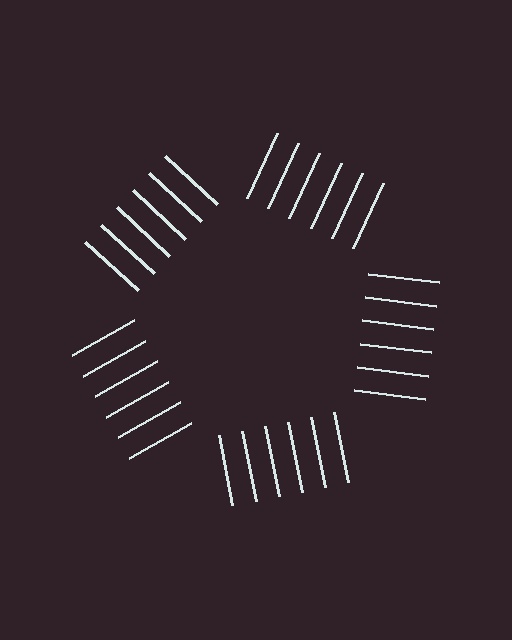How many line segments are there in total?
30 — 6 along each of the 5 edges.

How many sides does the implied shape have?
5 sides — the line-ends trace a pentagon.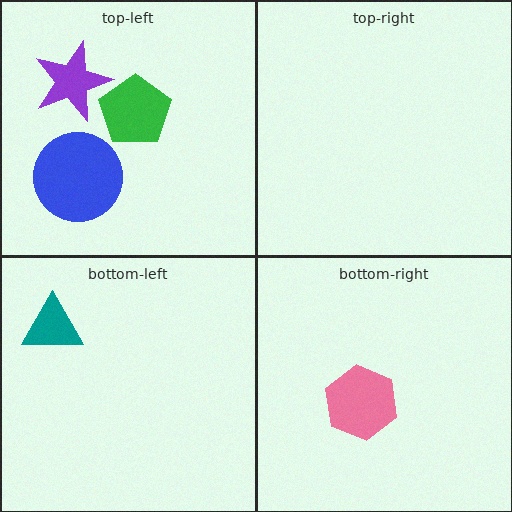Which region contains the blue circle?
The top-left region.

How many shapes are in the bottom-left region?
1.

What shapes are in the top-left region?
The purple star, the green pentagon, the blue circle.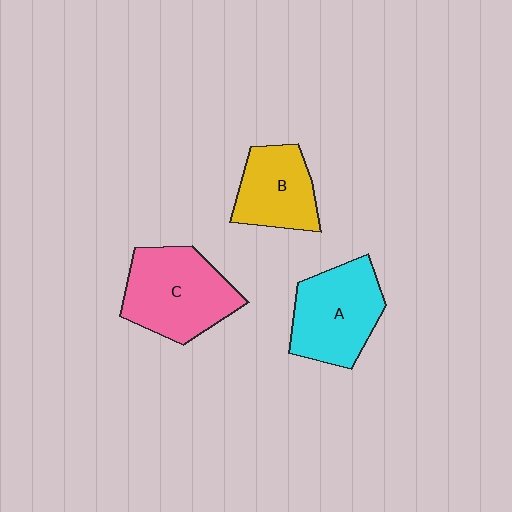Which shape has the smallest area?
Shape B (yellow).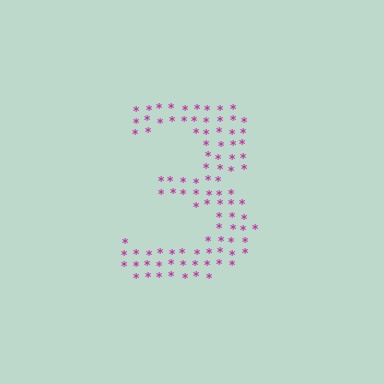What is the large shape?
The large shape is the digit 3.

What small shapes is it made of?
It is made of small asterisks.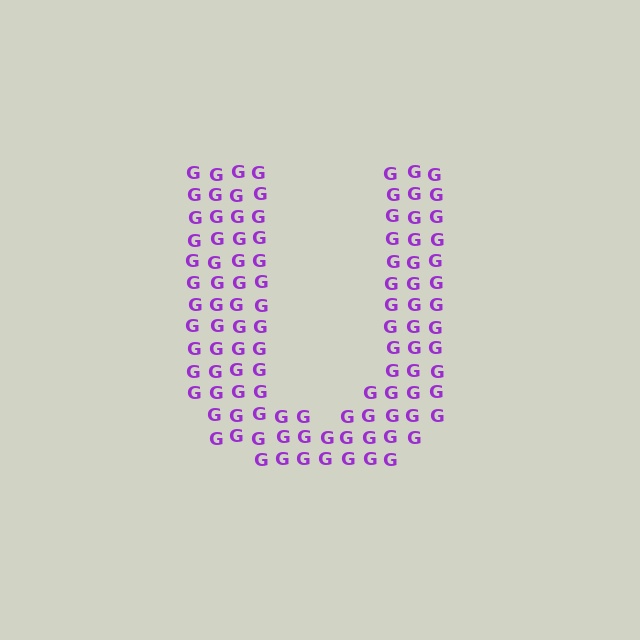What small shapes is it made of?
It is made of small letter G's.